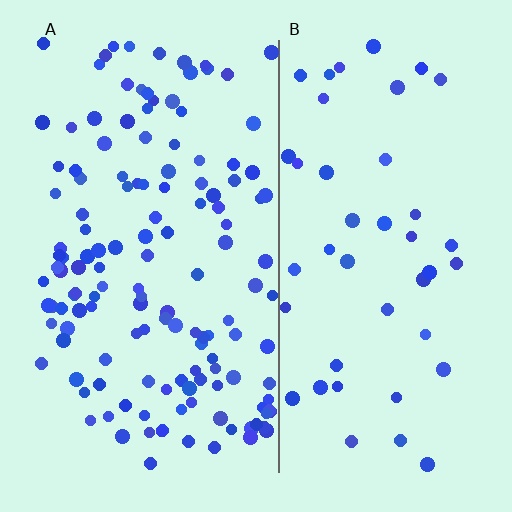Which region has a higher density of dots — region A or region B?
A (the left).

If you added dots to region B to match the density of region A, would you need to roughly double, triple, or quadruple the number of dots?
Approximately triple.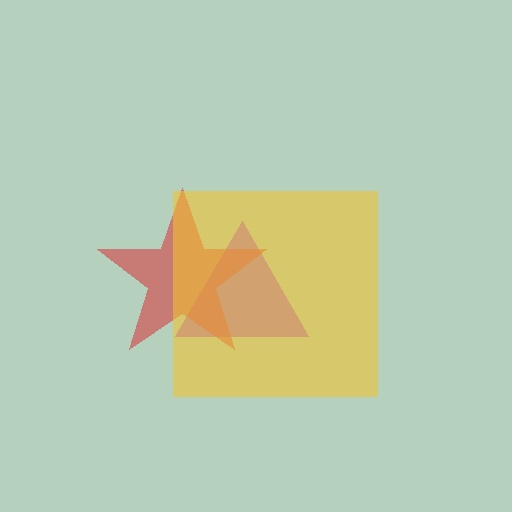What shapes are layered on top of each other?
The layered shapes are: a purple triangle, a red star, a yellow square.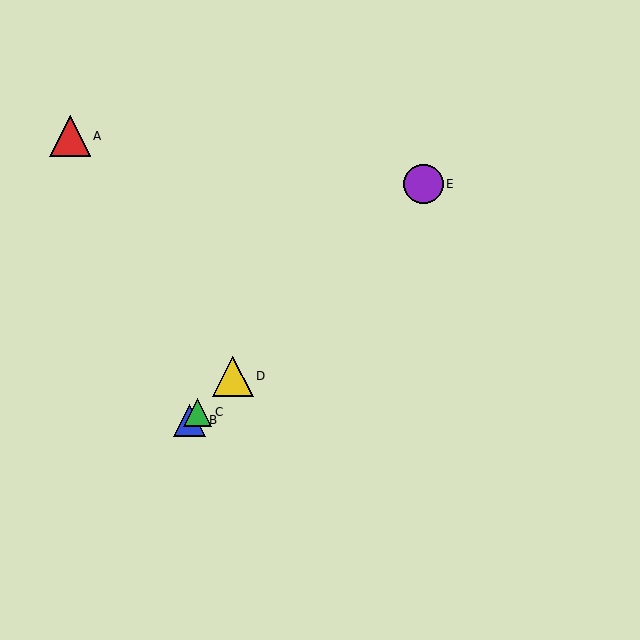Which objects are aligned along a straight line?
Objects B, C, D, E are aligned along a straight line.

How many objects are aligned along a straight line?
4 objects (B, C, D, E) are aligned along a straight line.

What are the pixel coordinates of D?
Object D is at (233, 376).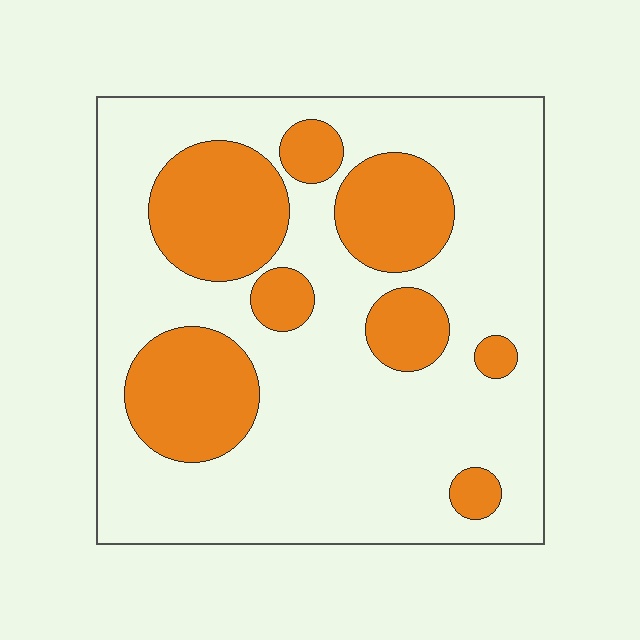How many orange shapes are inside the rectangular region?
8.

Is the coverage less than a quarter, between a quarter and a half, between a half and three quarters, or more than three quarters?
Between a quarter and a half.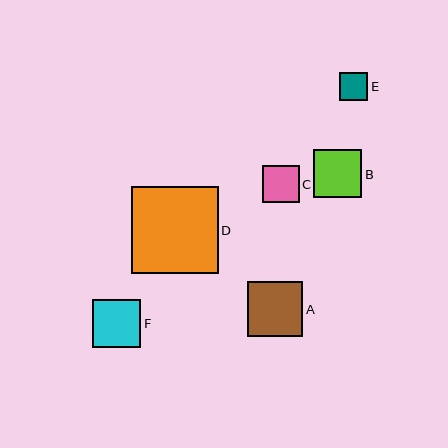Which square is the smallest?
Square E is the smallest with a size of approximately 29 pixels.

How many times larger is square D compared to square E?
Square D is approximately 3.1 times the size of square E.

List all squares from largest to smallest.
From largest to smallest: D, A, F, B, C, E.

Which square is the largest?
Square D is the largest with a size of approximately 87 pixels.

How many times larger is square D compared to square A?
Square D is approximately 1.6 times the size of square A.